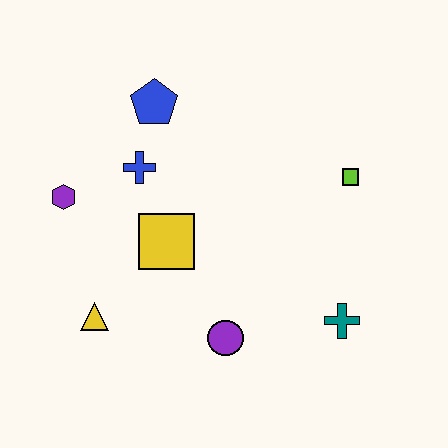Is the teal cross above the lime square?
No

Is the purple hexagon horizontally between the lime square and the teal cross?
No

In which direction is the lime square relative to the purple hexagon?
The lime square is to the right of the purple hexagon.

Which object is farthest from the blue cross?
The teal cross is farthest from the blue cross.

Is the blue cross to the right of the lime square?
No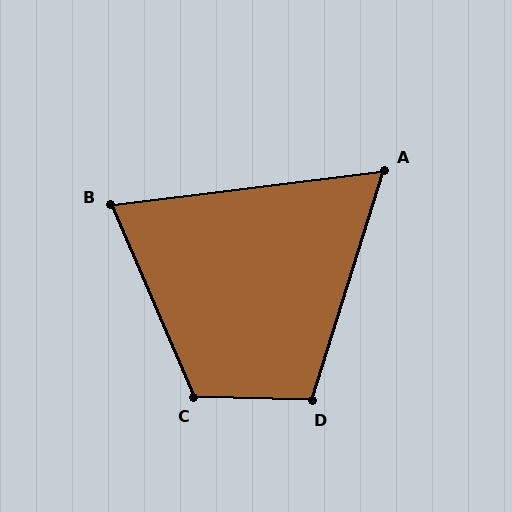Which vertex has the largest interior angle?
C, at approximately 115 degrees.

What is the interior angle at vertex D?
Approximately 106 degrees (obtuse).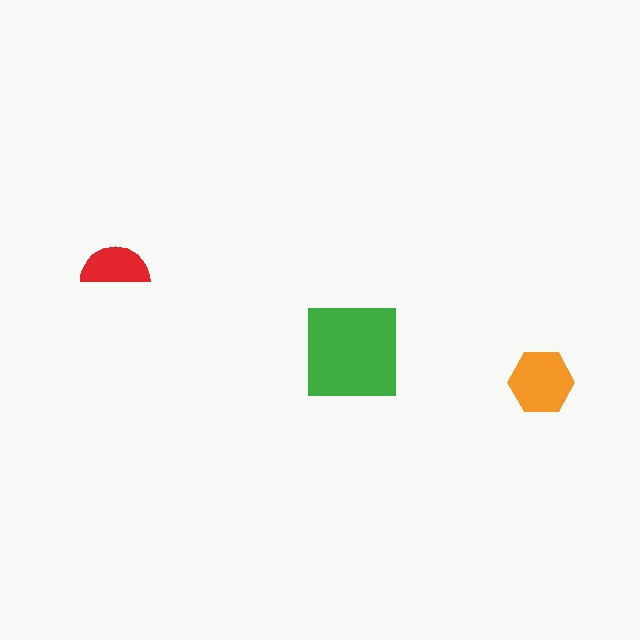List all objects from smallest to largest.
The red semicircle, the orange hexagon, the green square.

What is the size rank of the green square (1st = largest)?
1st.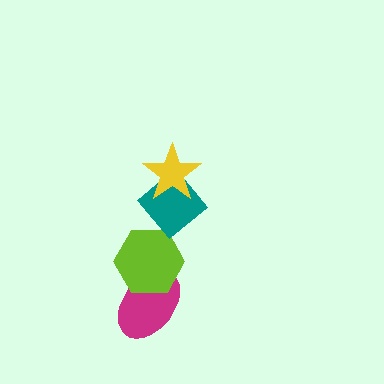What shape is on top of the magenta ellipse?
The lime hexagon is on top of the magenta ellipse.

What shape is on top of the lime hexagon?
The teal diamond is on top of the lime hexagon.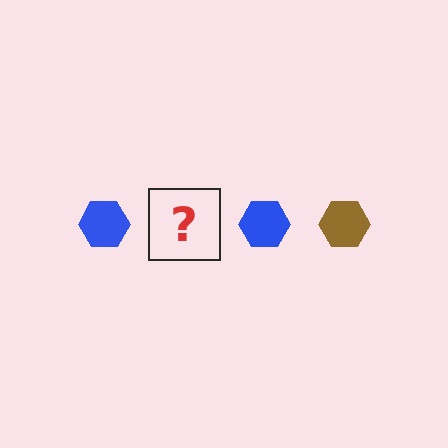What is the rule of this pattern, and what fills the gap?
The rule is that the pattern cycles through blue, brown hexagons. The gap should be filled with a brown hexagon.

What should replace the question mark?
The question mark should be replaced with a brown hexagon.